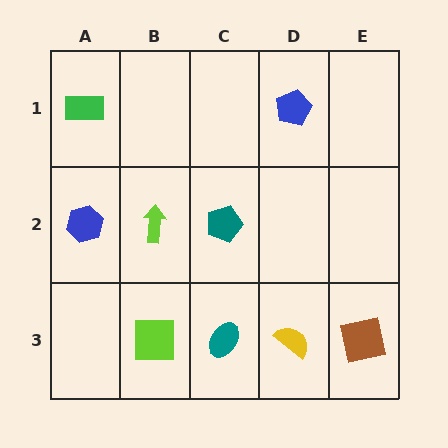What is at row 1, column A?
A green rectangle.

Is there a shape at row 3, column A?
No, that cell is empty.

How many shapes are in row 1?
2 shapes.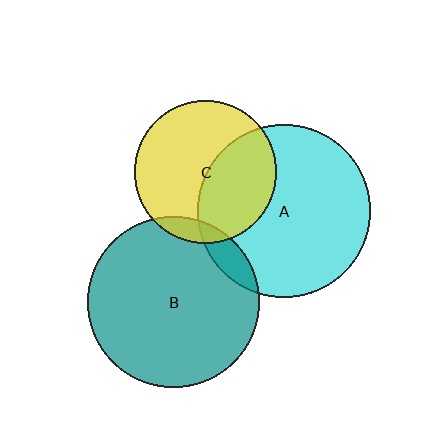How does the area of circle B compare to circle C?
Approximately 1.4 times.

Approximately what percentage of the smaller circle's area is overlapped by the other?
Approximately 10%.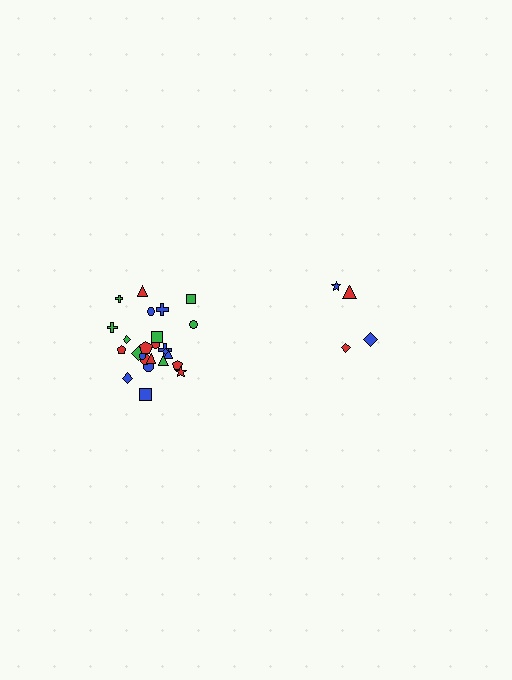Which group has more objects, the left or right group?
The left group.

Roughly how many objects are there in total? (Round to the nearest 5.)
Roughly 30 objects in total.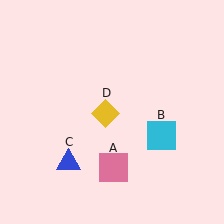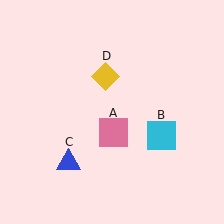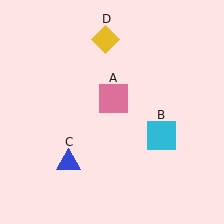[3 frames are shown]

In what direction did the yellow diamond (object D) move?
The yellow diamond (object D) moved up.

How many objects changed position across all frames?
2 objects changed position: pink square (object A), yellow diamond (object D).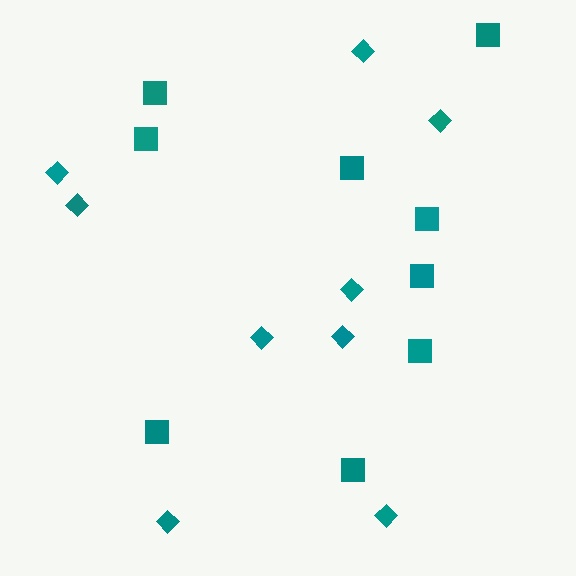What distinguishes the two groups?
There are 2 groups: one group of diamonds (9) and one group of squares (9).